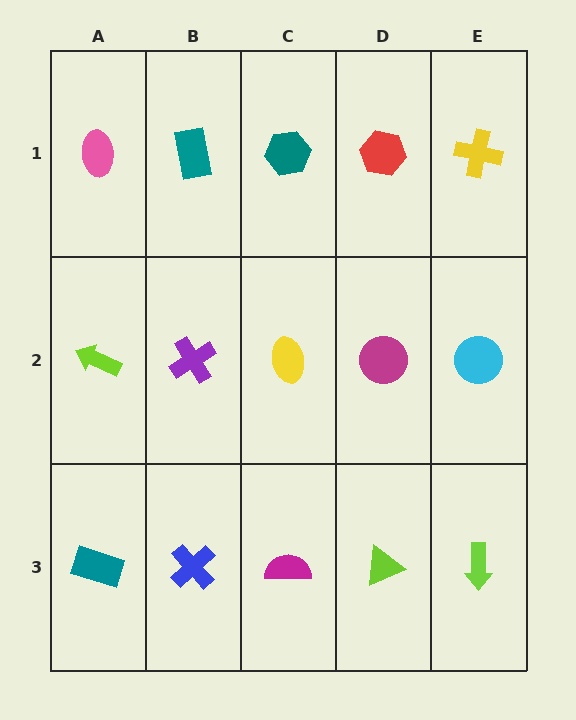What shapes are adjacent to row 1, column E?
A cyan circle (row 2, column E), a red hexagon (row 1, column D).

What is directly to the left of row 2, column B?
A lime arrow.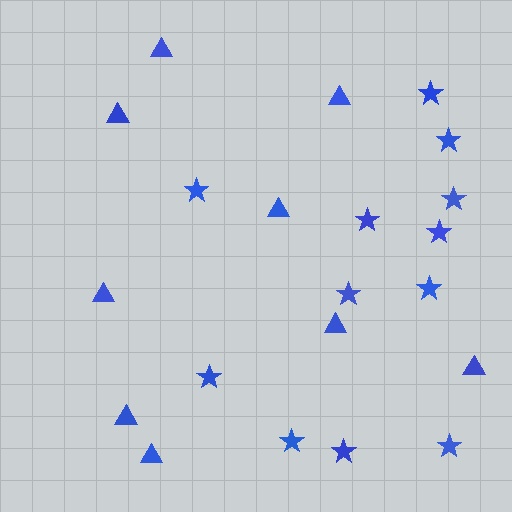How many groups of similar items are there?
There are 2 groups: one group of triangles (9) and one group of stars (12).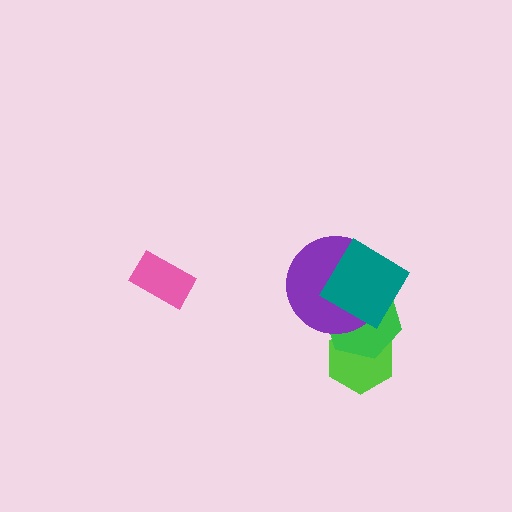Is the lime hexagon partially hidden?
Yes, it is partially covered by another shape.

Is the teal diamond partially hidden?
No, no other shape covers it.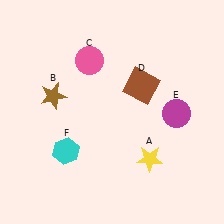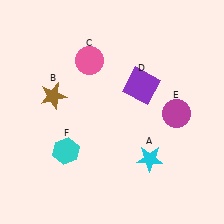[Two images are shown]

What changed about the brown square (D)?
In Image 1, D is brown. In Image 2, it changed to purple.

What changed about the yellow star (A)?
In Image 1, A is yellow. In Image 2, it changed to cyan.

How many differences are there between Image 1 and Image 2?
There are 2 differences between the two images.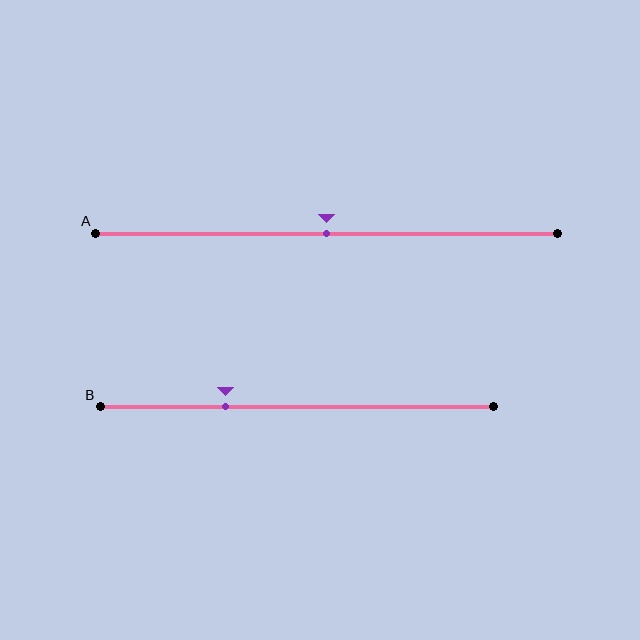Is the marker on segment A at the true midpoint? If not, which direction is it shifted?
Yes, the marker on segment A is at the true midpoint.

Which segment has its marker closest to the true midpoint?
Segment A has its marker closest to the true midpoint.